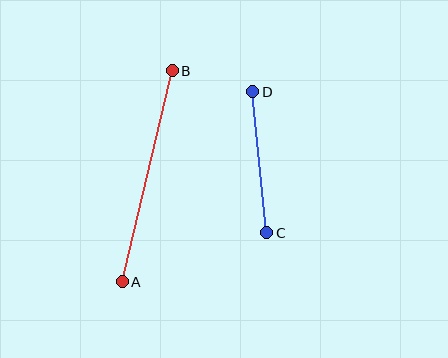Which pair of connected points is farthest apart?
Points A and B are farthest apart.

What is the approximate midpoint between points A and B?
The midpoint is at approximately (147, 176) pixels.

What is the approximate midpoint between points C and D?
The midpoint is at approximately (260, 162) pixels.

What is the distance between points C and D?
The distance is approximately 141 pixels.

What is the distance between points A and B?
The distance is approximately 217 pixels.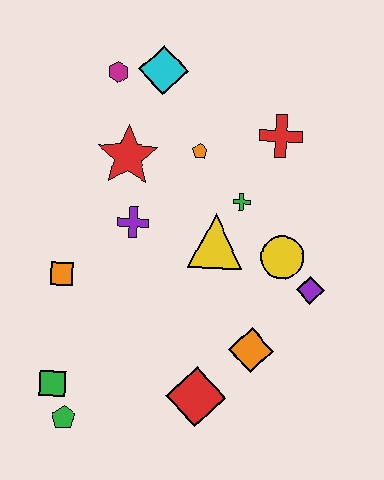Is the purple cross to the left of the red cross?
Yes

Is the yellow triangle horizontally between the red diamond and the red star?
No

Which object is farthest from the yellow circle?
The green pentagon is farthest from the yellow circle.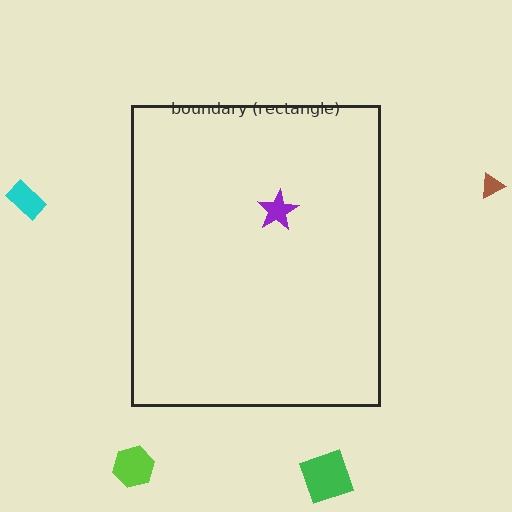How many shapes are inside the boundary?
1 inside, 4 outside.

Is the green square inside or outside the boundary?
Outside.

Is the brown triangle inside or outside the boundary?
Outside.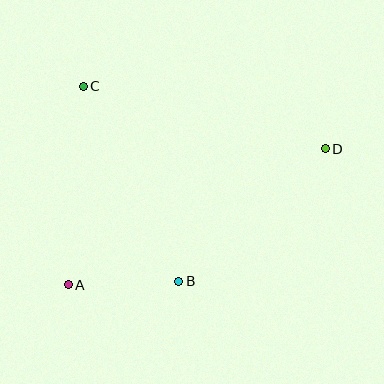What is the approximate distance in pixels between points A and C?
The distance between A and C is approximately 199 pixels.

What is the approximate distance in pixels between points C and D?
The distance between C and D is approximately 250 pixels.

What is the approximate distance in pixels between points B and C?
The distance between B and C is approximately 217 pixels.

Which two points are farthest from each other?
Points A and D are farthest from each other.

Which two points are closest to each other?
Points A and B are closest to each other.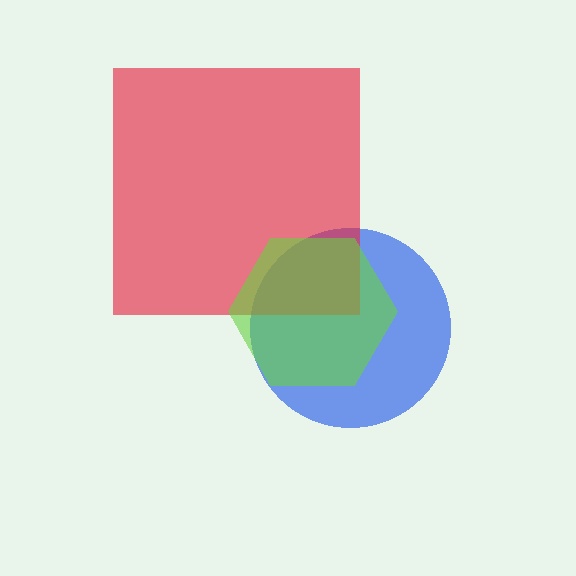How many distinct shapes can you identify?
There are 3 distinct shapes: a blue circle, a red square, a lime hexagon.